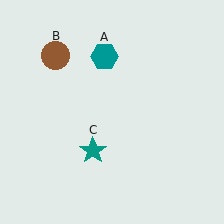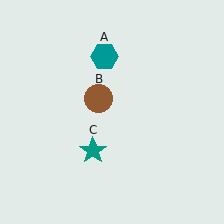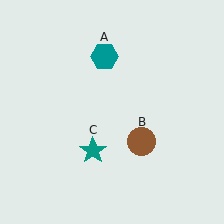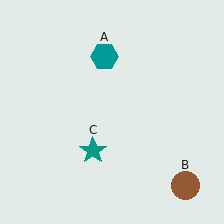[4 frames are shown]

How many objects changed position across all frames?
1 object changed position: brown circle (object B).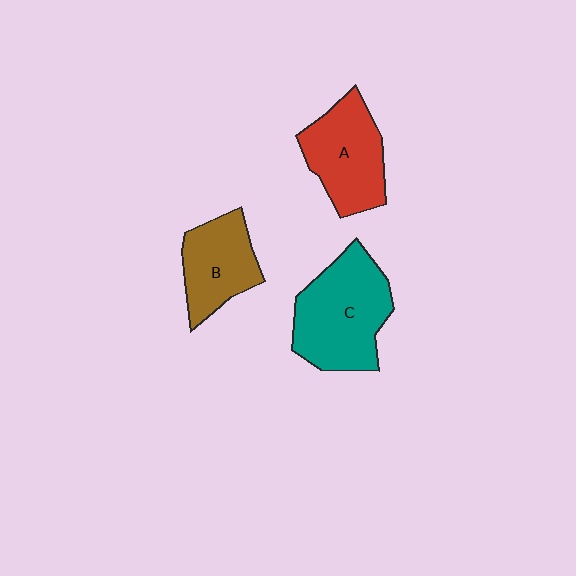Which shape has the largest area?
Shape C (teal).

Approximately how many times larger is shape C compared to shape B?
Approximately 1.5 times.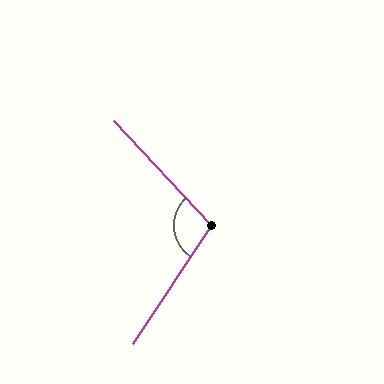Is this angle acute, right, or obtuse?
It is obtuse.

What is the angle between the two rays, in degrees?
Approximately 103 degrees.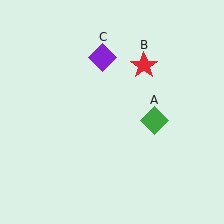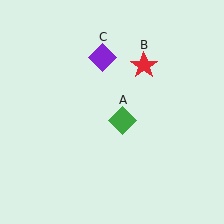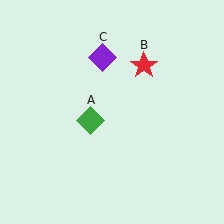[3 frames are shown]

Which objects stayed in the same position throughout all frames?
Red star (object B) and purple diamond (object C) remained stationary.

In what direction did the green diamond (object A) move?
The green diamond (object A) moved left.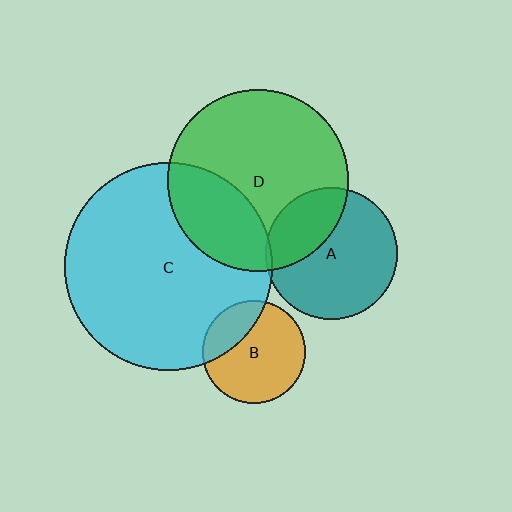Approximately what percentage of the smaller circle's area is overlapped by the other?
Approximately 25%.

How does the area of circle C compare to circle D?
Approximately 1.3 times.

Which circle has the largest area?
Circle C (cyan).